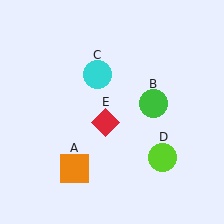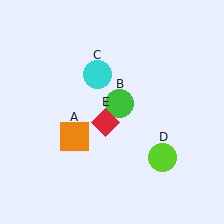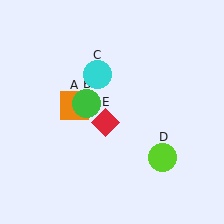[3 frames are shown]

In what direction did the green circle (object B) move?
The green circle (object B) moved left.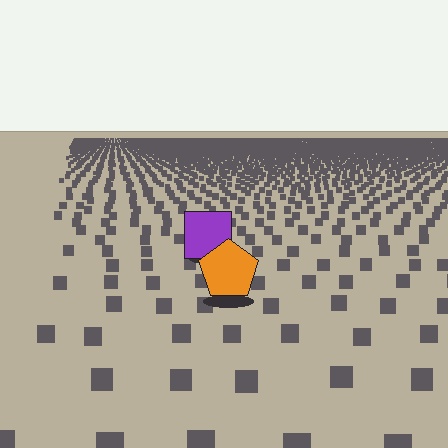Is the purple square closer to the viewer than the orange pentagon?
No. The orange pentagon is closer — you can tell from the texture gradient: the ground texture is coarser near it.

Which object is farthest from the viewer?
The purple square is farthest from the viewer. It appears smaller and the ground texture around it is denser.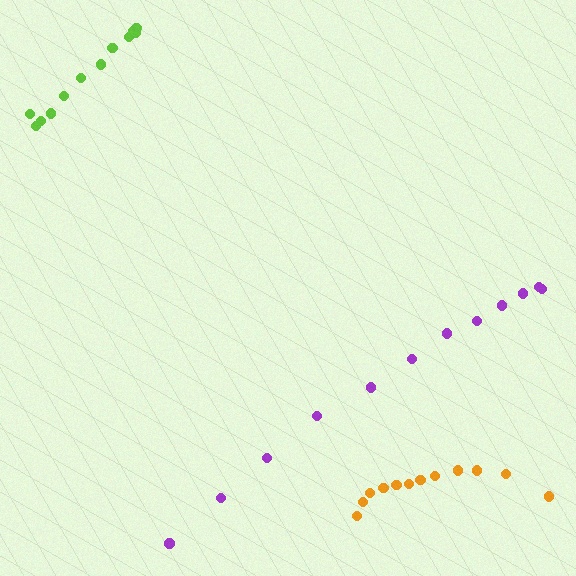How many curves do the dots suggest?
There are 3 distinct paths.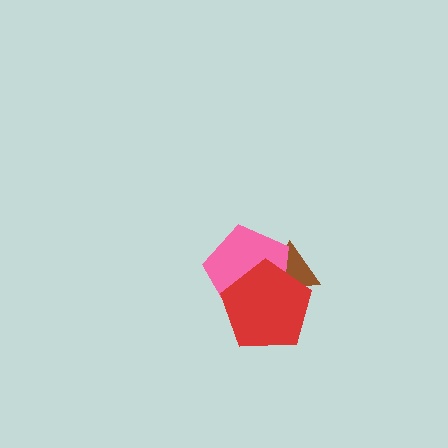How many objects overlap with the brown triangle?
2 objects overlap with the brown triangle.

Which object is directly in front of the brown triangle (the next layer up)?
The pink pentagon is directly in front of the brown triangle.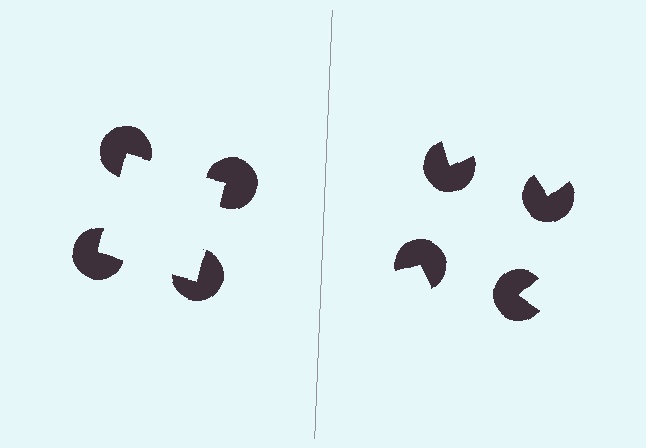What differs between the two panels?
The pac-man discs are positioned identically on both sides; only the wedge orientations differ. On the left they align to a square; on the right they are misaligned.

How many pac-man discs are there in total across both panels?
8 — 4 on each side.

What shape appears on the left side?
An illusory square.